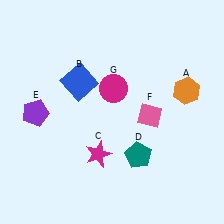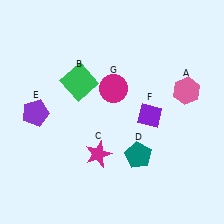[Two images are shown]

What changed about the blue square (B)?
In Image 1, B is blue. In Image 2, it changed to green.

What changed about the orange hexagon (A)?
In Image 1, A is orange. In Image 2, it changed to pink.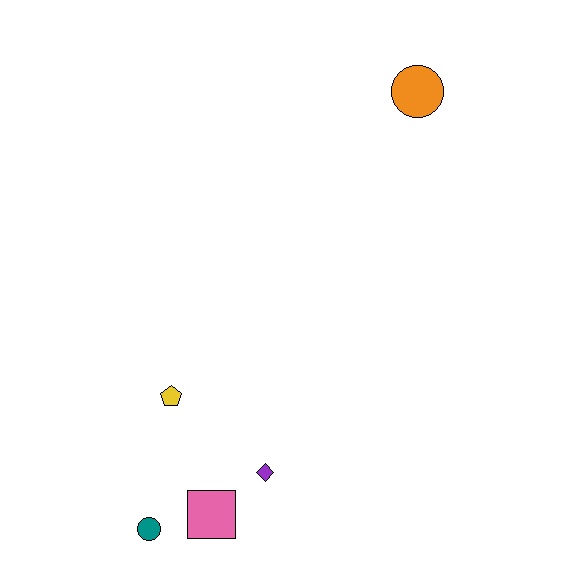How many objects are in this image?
There are 5 objects.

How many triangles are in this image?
There are no triangles.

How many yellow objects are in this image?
There is 1 yellow object.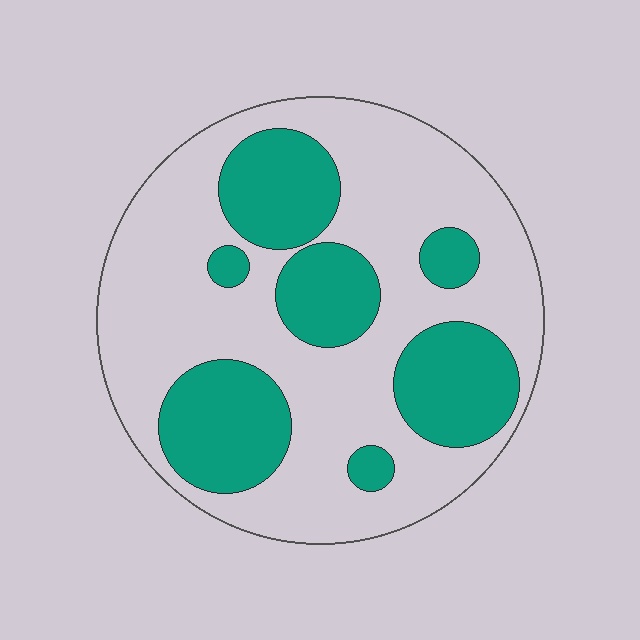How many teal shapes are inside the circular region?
7.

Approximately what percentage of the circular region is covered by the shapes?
Approximately 35%.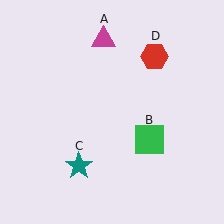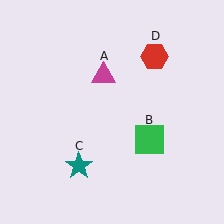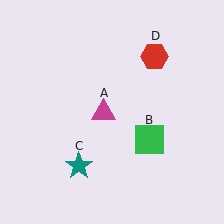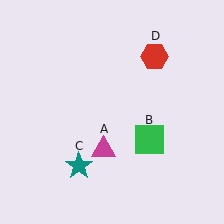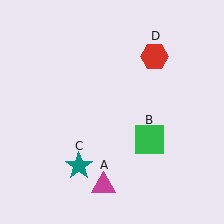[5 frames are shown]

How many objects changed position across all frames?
1 object changed position: magenta triangle (object A).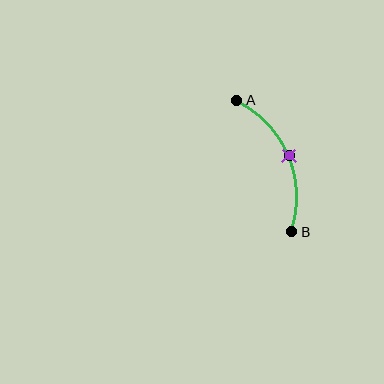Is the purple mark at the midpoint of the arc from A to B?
Yes. The purple mark lies on the arc at equal arc-length from both A and B — it is the arc midpoint.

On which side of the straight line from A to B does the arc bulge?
The arc bulges to the right of the straight line connecting A and B.